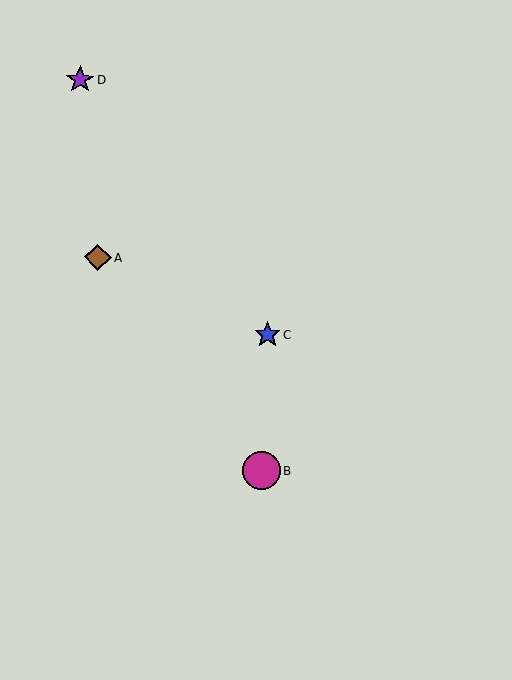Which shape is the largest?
The magenta circle (labeled B) is the largest.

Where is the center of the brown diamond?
The center of the brown diamond is at (98, 257).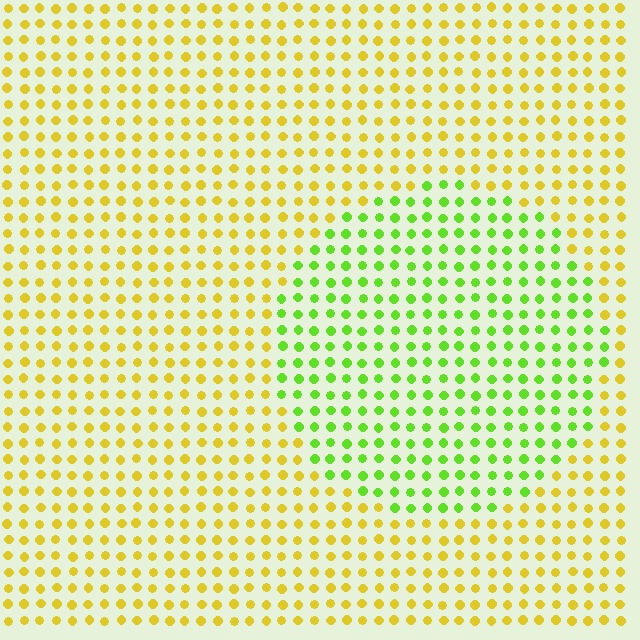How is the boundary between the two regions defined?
The boundary is defined purely by a slight shift in hue (about 49 degrees). Spacing, size, and orientation are identical on both sides.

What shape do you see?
I see a circle.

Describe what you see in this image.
The image is filled with small yellow elements in a uniform arrangement. A circle-shaped region is visible where the elements are tinted to a slightly different hue, forming a subtle color boundary.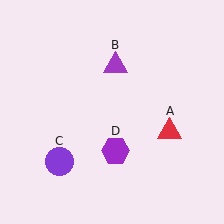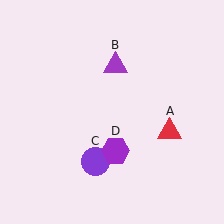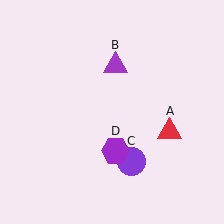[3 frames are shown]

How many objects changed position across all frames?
1 object changed position: purple circle (object C).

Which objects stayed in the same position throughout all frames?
Red triangle (object A) and purple triangle (object B) and purple hexagon (object D) remained stationary.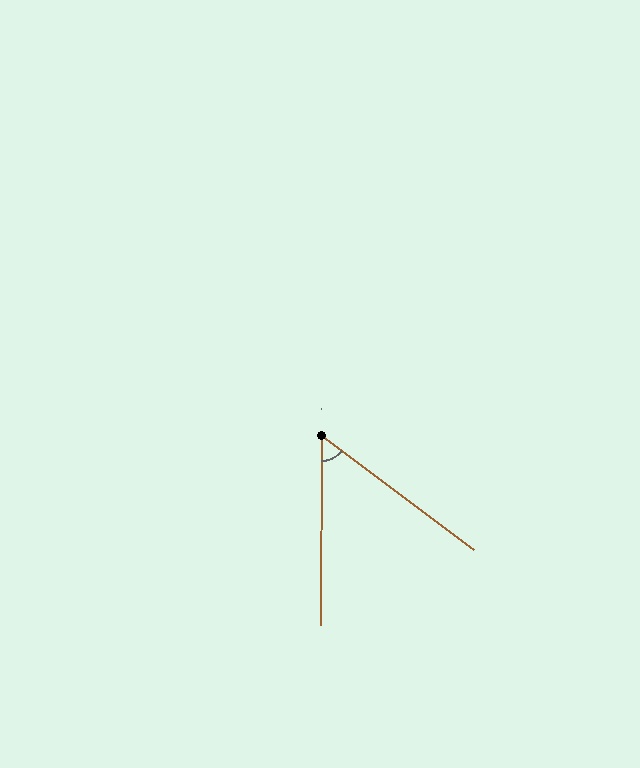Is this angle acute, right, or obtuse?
It is acute.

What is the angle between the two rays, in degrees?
Approximately 53 degrees.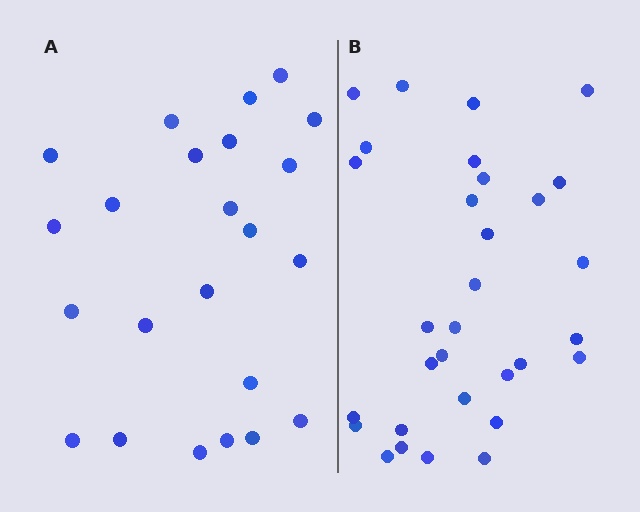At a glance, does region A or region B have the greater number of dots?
Region B (the right region) has more dots.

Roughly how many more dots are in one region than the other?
Region B has roughly 8 or so more dots than region A.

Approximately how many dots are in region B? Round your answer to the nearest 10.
About 30 dots. (The exact count is 31, which rounds to 30.)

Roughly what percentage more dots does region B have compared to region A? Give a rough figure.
About 35% more.